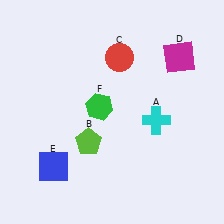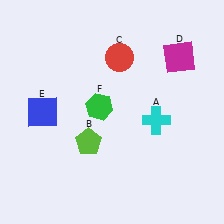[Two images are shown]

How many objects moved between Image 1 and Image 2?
1 object moved between the two images.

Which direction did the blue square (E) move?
The blue square (E) moved up.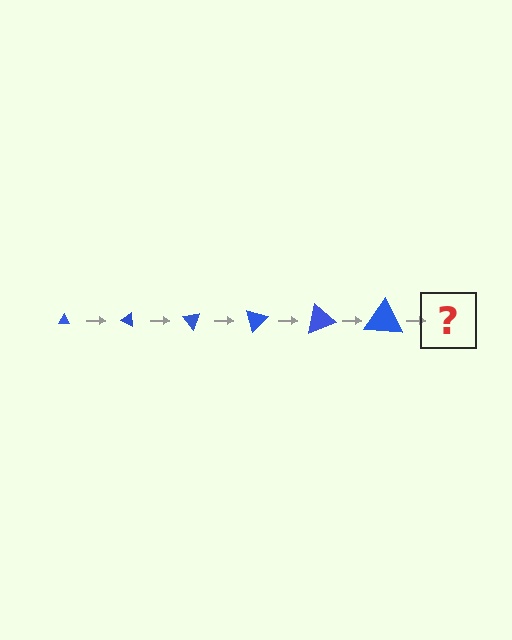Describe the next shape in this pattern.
It should be a triangle, larger than the previous one and rotated 150 degrees from the start.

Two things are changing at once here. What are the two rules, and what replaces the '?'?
The two rules are that the triangle grows larger each step and it rotates 25 degrees each step. The '?' should be a triangle, larger than the previous one and rotated 150 degrees from the start.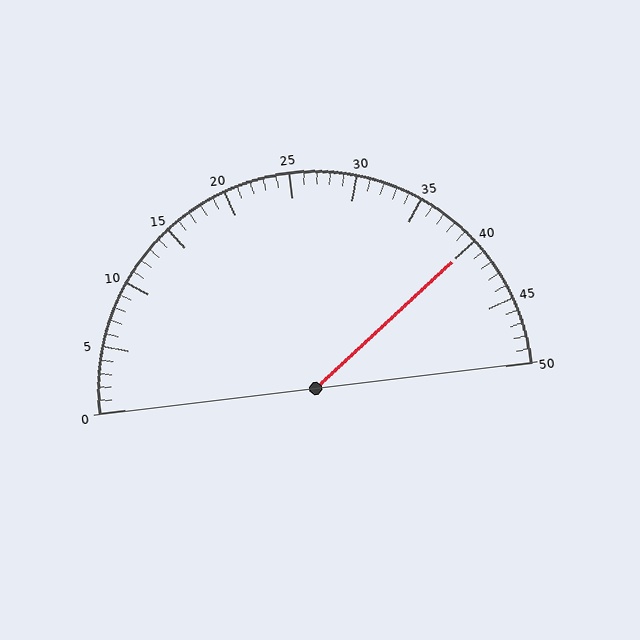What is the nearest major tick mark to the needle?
The nearest major tick mark is 40.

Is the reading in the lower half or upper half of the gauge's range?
The reading is in the upper half of the range (0 to 50).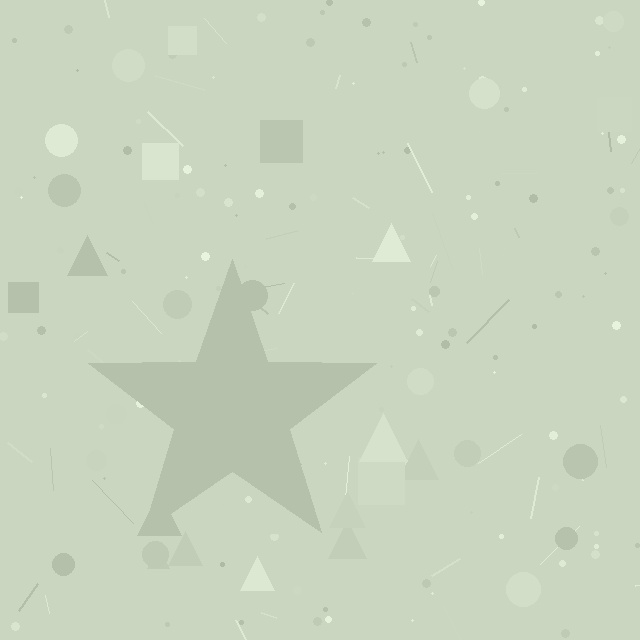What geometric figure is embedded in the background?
A star is embedded in the background.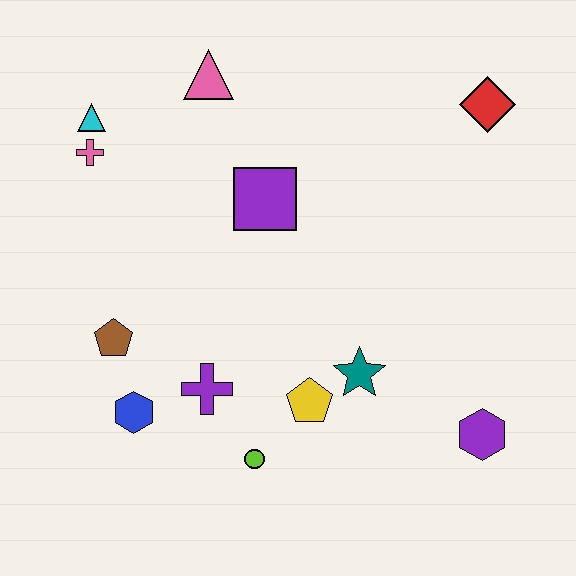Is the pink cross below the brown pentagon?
No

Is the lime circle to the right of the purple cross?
Yes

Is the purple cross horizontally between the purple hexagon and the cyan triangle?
Yes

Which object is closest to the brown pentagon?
The blue hexagon is closest to the brown pentagon.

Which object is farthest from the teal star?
The cyan triangle is farthest from the teal star.